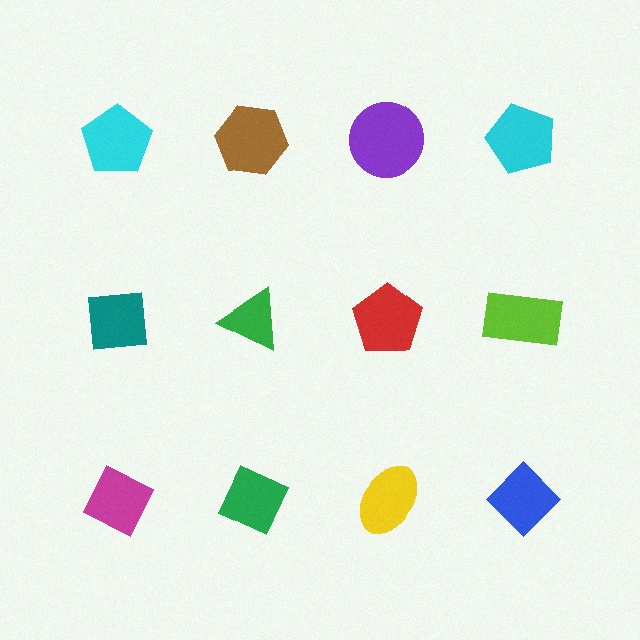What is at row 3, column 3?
A yellow ellipse.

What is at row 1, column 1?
A cyan pentagon.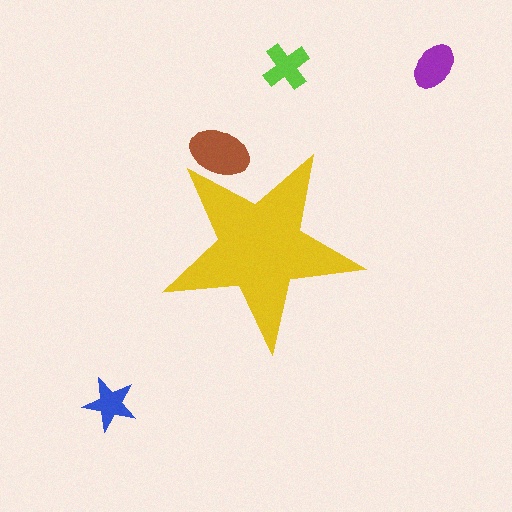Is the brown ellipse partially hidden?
Yes, the brown ellipse is partially hidden behind the yellow star.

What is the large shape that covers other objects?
A yellow star.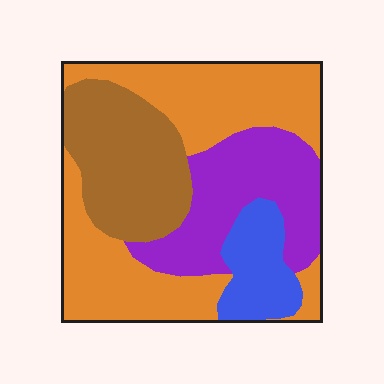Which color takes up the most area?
Orange, at roughly 45%.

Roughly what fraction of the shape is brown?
Brown covers around 25% of the shape.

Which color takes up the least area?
Blue, at roughly 10%.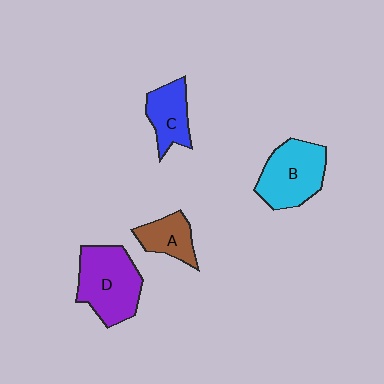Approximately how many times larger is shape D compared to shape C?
Approximately 1.7 times.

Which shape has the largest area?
Shape D (purple).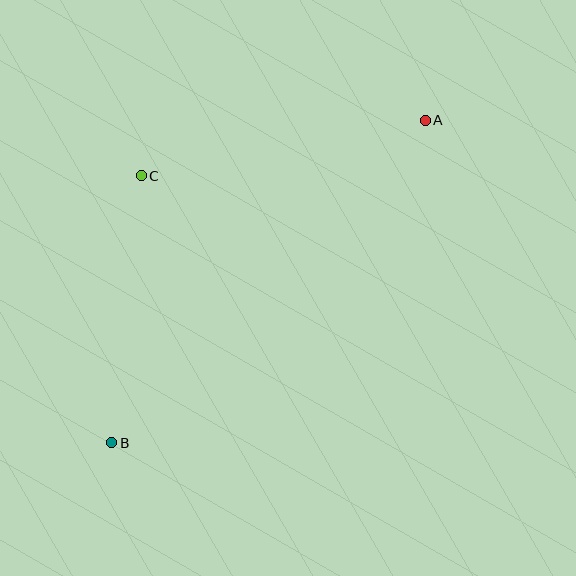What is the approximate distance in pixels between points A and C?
The distance between A and C is approximately 290 pixels.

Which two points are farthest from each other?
Points A and B are farthest from each other.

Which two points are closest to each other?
Points B and C are closest to each other.